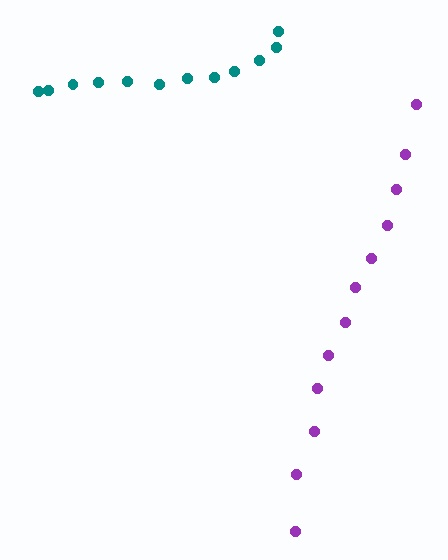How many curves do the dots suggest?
There are 2 distinct paths.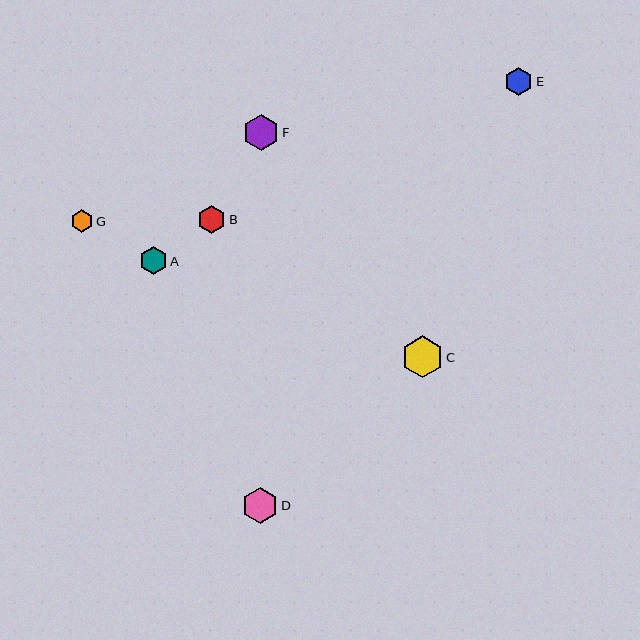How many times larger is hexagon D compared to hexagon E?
Hexagon D is approximately 1.3 times the size of hexagon E.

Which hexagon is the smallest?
Hexagon G is the smallest with a size of approximately 23 pixels.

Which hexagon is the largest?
Hexagon C is the largest with a size of approximately 42 pixels.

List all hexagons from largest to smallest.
From largest to smallest: C, D, F, B, A, E, G.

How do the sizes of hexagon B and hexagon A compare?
Hexagon B and hexagon A are approximately the same size.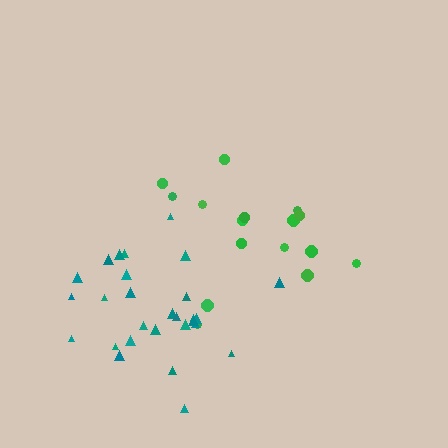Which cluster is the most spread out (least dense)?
Green.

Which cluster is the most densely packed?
Teal.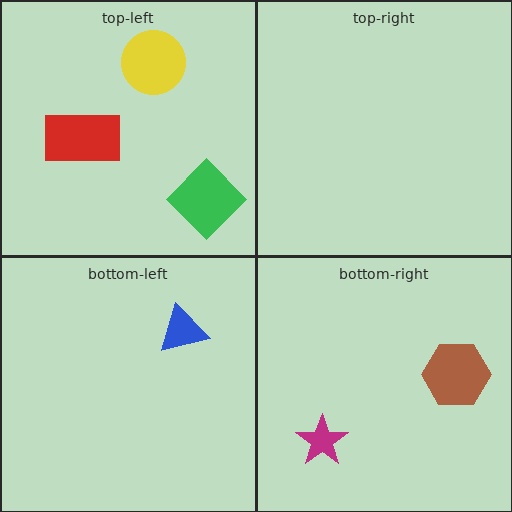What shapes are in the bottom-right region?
The brown hexagon, the magenta star.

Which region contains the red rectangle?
The top-left region.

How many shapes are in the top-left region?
3.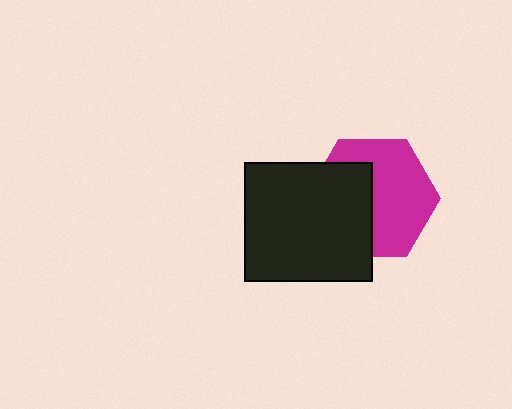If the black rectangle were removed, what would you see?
You would see the complete magenta hexagon.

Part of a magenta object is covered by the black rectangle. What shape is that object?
It is a hexagon.